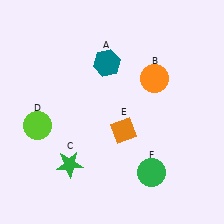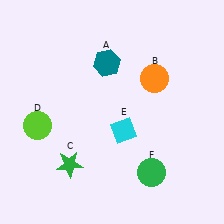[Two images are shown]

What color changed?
The diamond (E) changed from orange in Image 1 to cyan in Image 2.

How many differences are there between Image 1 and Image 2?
There is 1 difference between the two images.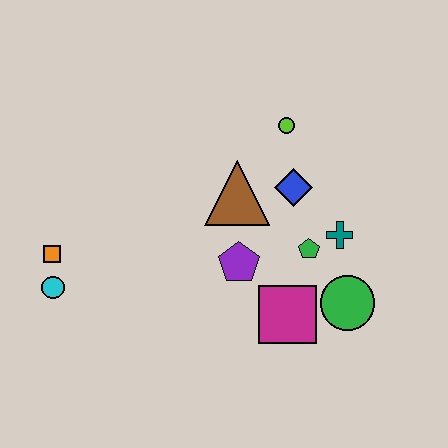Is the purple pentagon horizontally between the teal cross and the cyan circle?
Yes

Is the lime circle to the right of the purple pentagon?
Yes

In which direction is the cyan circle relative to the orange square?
The cyan circle is below the orange square.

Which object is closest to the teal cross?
The green pentagon is closest to the teal cross.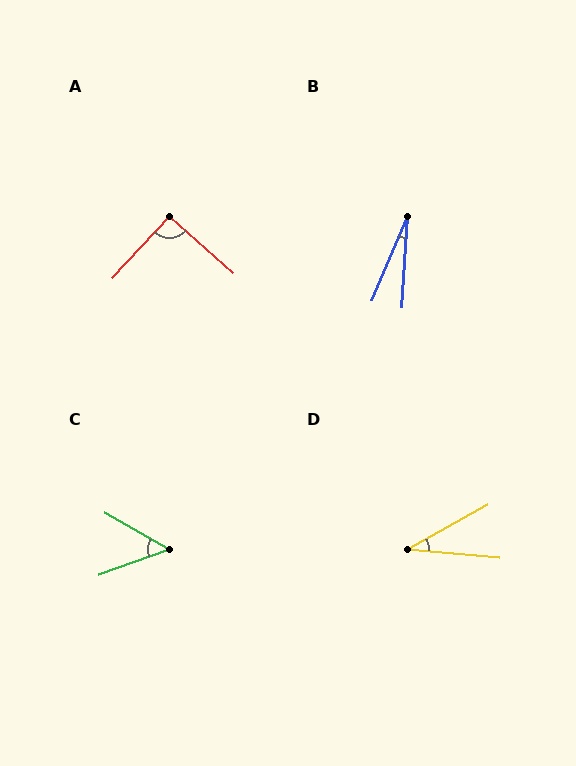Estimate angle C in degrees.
Approximately 49 degrees.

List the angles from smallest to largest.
B (19°), D (34°), C (49°), A (91°).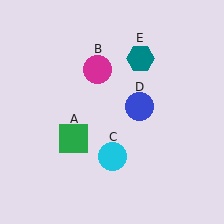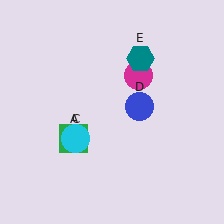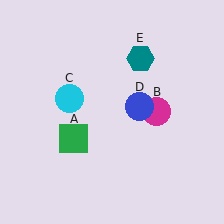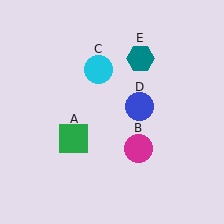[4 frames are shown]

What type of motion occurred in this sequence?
The magenta circle (object B), cyan circle (object C) rotated clockwise around the center of the scene.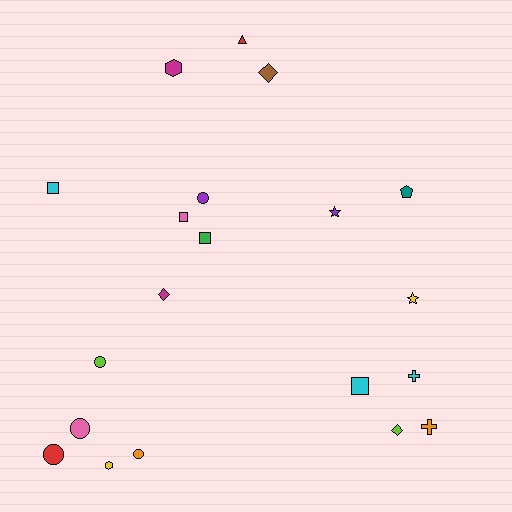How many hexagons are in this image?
There are 2 hexagons.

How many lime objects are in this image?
There are 2 lime objects.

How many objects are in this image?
There are 20 objects.